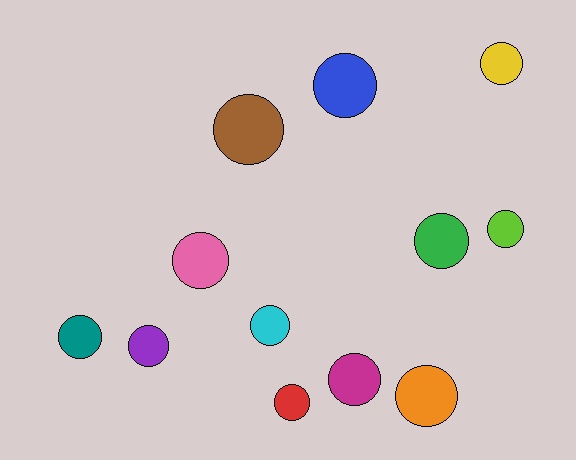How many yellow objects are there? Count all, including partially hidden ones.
There is 1 yellow object.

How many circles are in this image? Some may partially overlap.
There are 12 circles.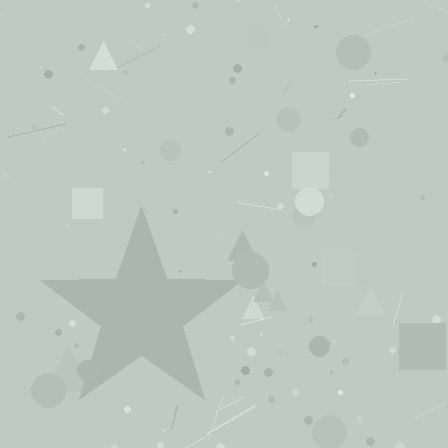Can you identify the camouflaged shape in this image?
The camouflaged shape is a star.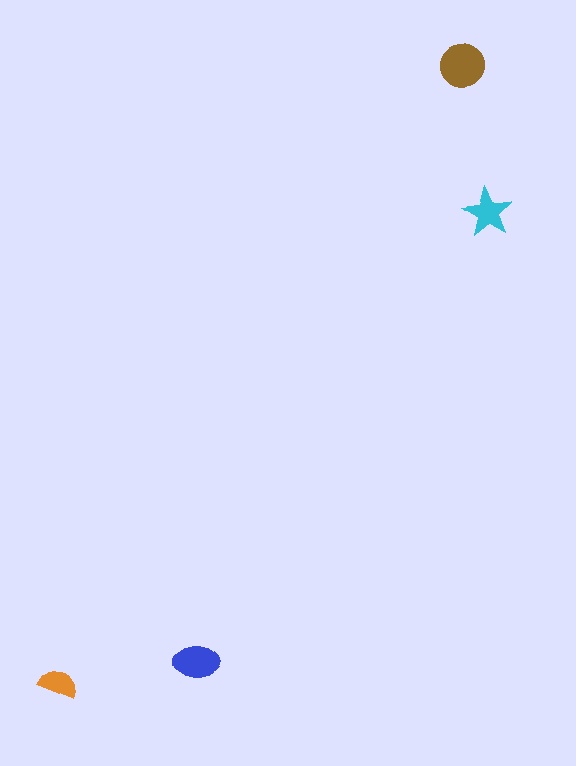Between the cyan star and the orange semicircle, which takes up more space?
The cyan star.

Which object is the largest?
The brown circle.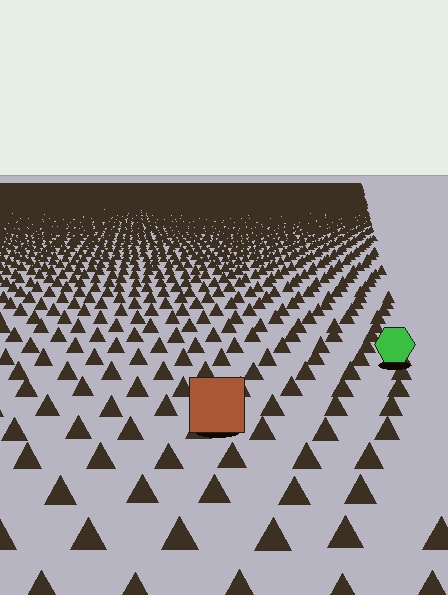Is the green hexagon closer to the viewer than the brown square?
No. The brown square is closer — you can tell from the texture gradient: the ground texture is coarser near it.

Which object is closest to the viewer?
The brown square is closest. The texture marks near it are larger and more spread out.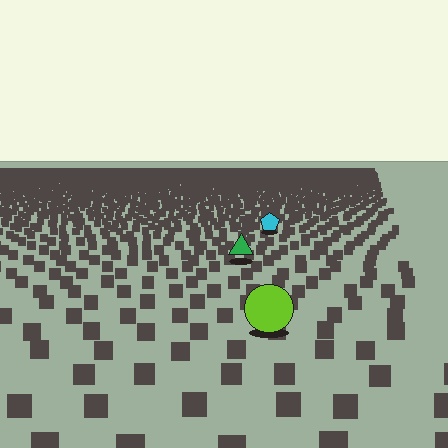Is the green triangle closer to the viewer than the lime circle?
No. The lime circle is closer — you can tell from the texture gradient: the ground texture is coarser near it.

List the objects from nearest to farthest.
From nearest to farthest: the lime circle, the green triangle, the cyan pentagon.